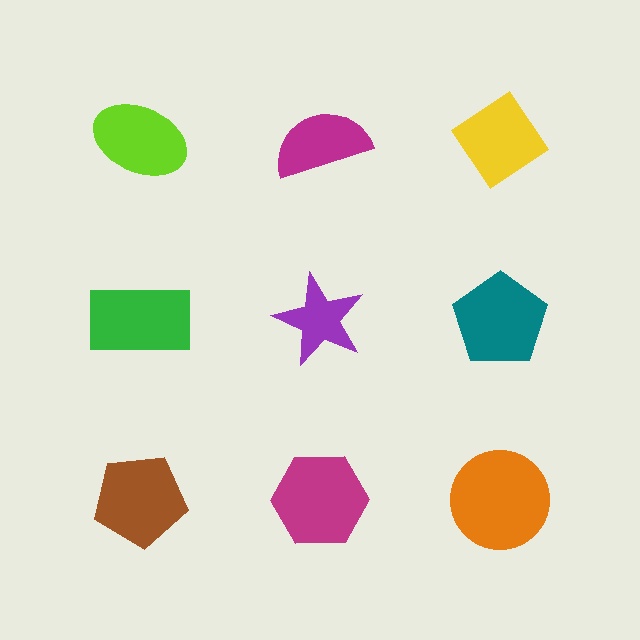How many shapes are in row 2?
3 shapes.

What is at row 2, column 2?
A purple star.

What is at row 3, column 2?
A magenta hexagon.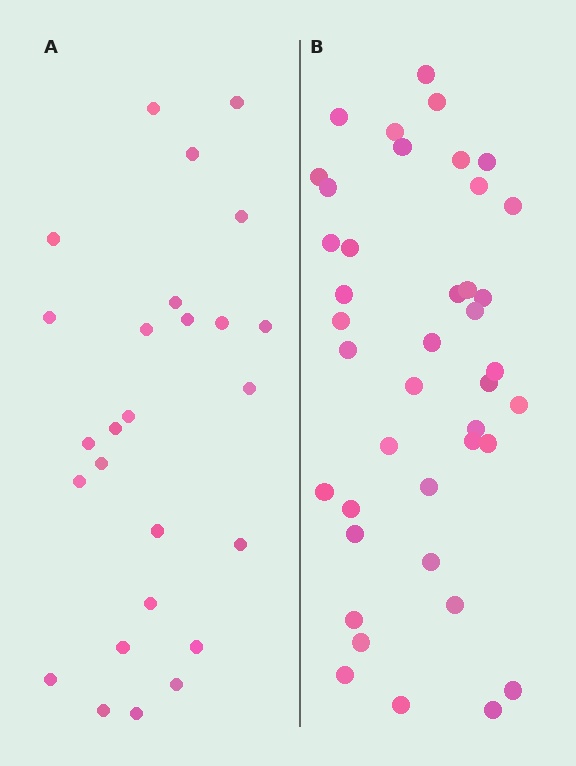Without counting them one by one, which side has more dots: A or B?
Region B (the right region) has more dots.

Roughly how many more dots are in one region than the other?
Region B has approximately 15 more dots than region A.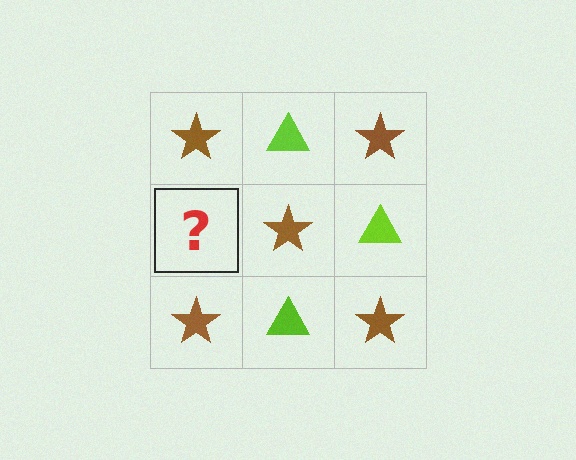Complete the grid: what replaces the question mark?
The question mark should be replaced with a lime triangle.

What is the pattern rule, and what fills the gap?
The rule is that it alternates brown star and lime triangle in a checkerboard pattern. The gap should be filled with a lime triangle.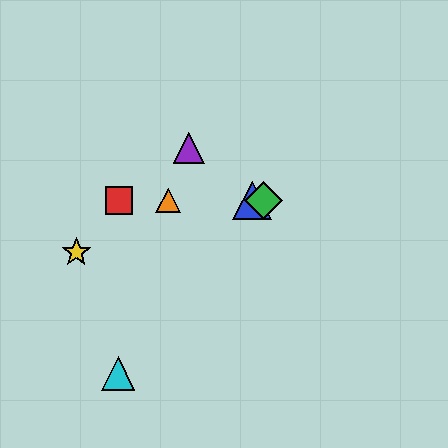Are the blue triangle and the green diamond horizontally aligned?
Yes, both are at y≈201.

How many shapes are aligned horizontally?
4 shapes (the red square, the blue triangle, the green diamond, the orange triangle) are aligned horizontally.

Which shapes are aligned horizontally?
The red square, the blue triangle, the green diamond, the orange triangle are aligned horizontally.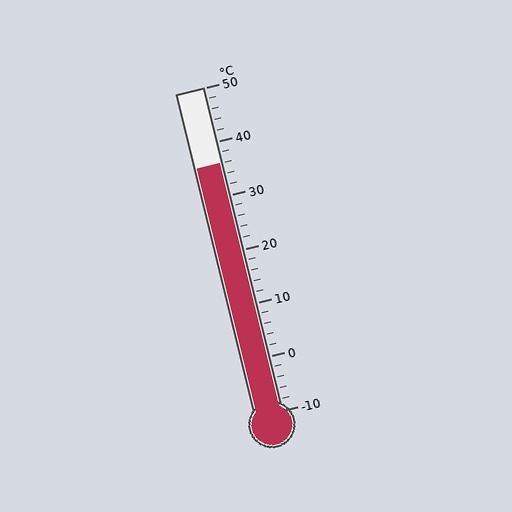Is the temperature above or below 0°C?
The temperature is above 0°C.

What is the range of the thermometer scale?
The thermometer scale ranges from -10°C to 50°C.